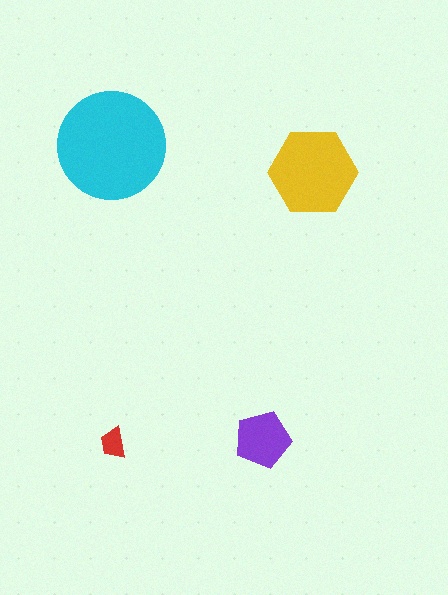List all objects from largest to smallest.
The cyan circle, the yellow hexagon, the purple pentagon, the red trapezoid.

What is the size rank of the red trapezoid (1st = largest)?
4th.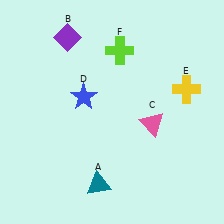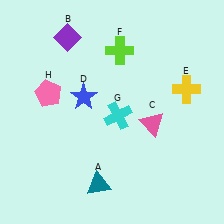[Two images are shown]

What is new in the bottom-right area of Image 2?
A cyan cross (G) was added in the bottom-right area of Image 2.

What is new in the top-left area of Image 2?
A pink pentagon (H) was added in the top-left area of Image 2.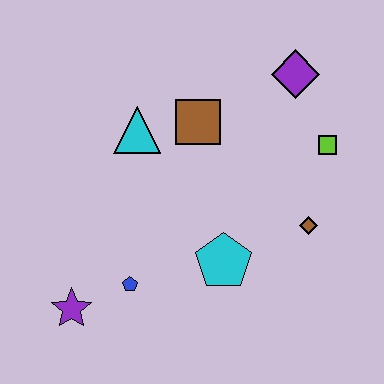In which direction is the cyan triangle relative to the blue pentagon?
The cyan triangle is above the blue pentagon.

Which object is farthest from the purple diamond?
The purple star is farthest from the purple diamond.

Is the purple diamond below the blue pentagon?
No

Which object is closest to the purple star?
The blue pentagon is closest to the purple star.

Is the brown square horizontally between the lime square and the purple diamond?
No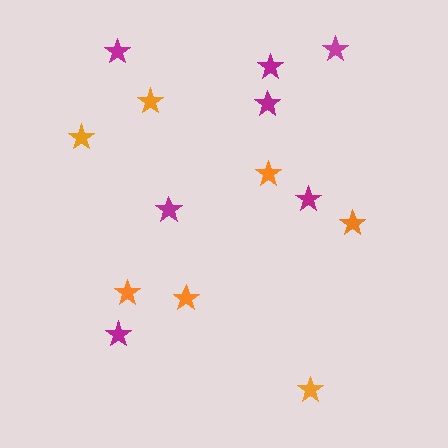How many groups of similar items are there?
There are 2 groups: one group of magenta stars (7) and one group of orange stars (7).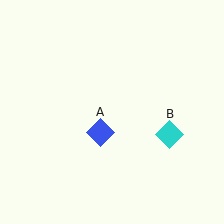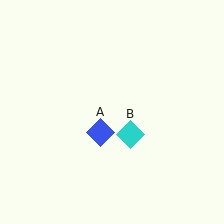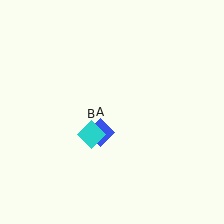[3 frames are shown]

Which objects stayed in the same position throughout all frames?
Blue diamond (object A) remained stationary.